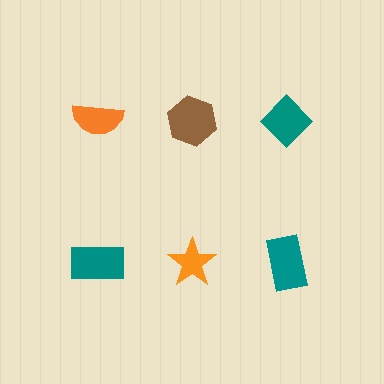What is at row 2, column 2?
An orange star.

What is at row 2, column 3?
A teal rectangle.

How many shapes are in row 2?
3 shapes.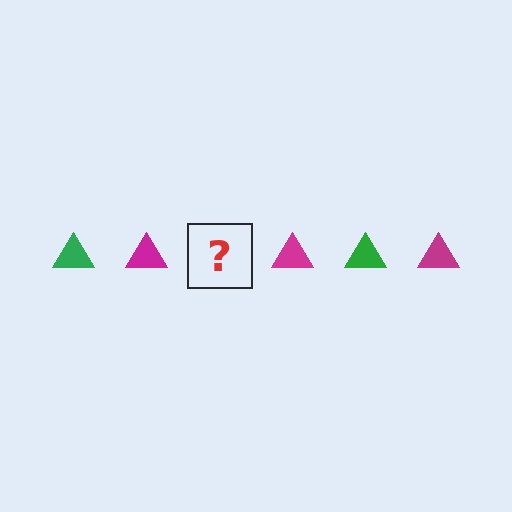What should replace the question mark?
The question mark should be replaced with a green triangle.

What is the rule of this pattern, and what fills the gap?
The rule is that the pattern cycles through green, magenta triangles. The gap should be filled with a green triangle.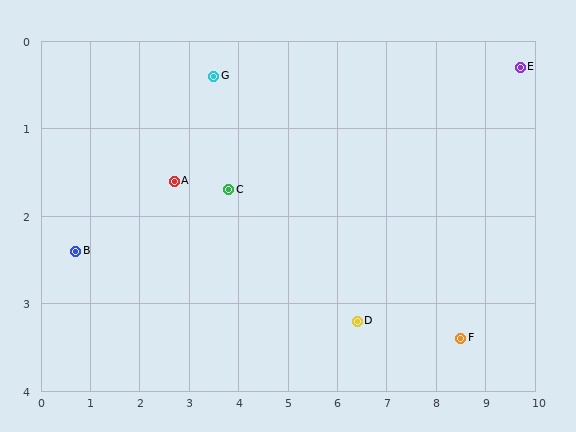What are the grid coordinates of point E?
Point E is at approximately (9.7, 0.3).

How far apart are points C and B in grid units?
Points C and B are about 3.2 grid units apart.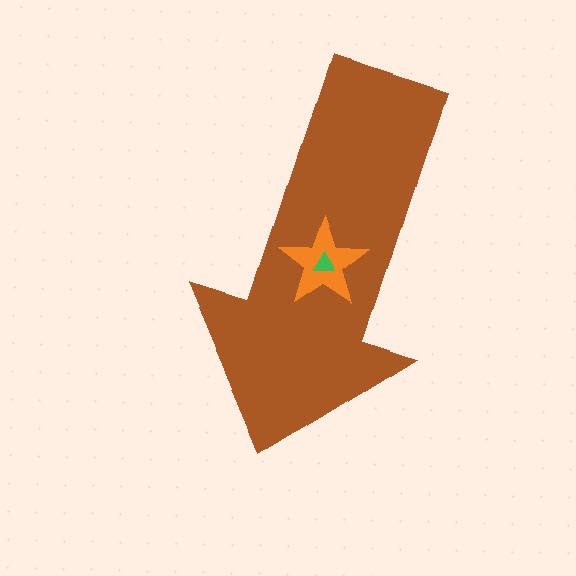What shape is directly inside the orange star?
The green triangle.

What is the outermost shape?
The brown arrow.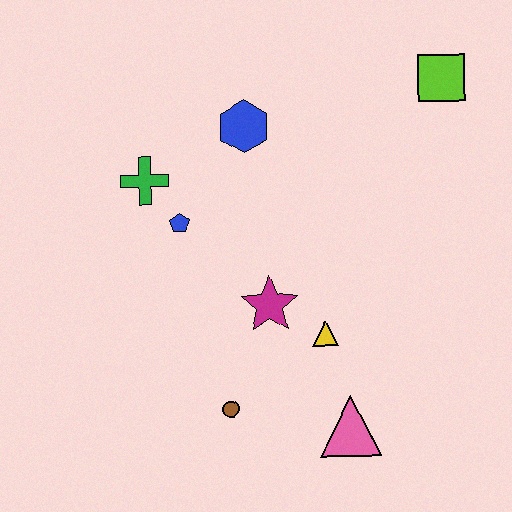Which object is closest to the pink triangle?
The yellow triangle is closest to the pink triangle.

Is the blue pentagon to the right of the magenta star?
No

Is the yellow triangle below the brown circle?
No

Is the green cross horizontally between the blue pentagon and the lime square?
No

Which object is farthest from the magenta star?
The lime square is farthest from the magenta star.